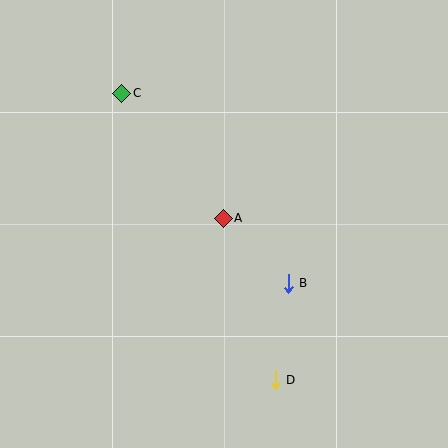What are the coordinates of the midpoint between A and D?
The midpoint between A and D is at (249, 299).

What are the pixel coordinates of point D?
Point D is at (275, 380).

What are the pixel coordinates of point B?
Point B is at (288, 283).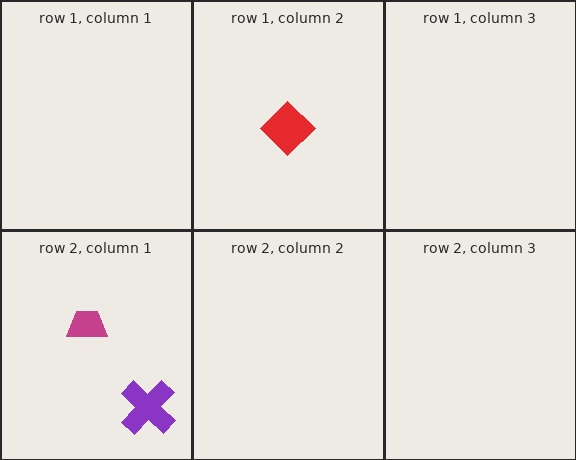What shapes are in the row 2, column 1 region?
The magenta trapezoid, the purple cross.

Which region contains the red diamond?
The row 1, column 2 region.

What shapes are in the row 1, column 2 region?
The red diamond.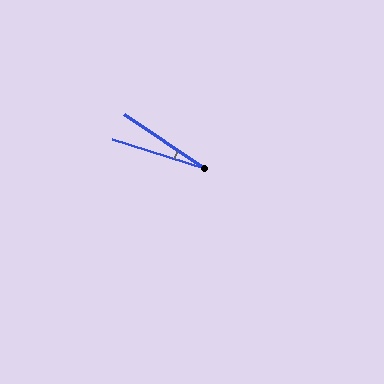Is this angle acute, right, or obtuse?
It is acute.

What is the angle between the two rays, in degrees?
Approximately 17 degrees.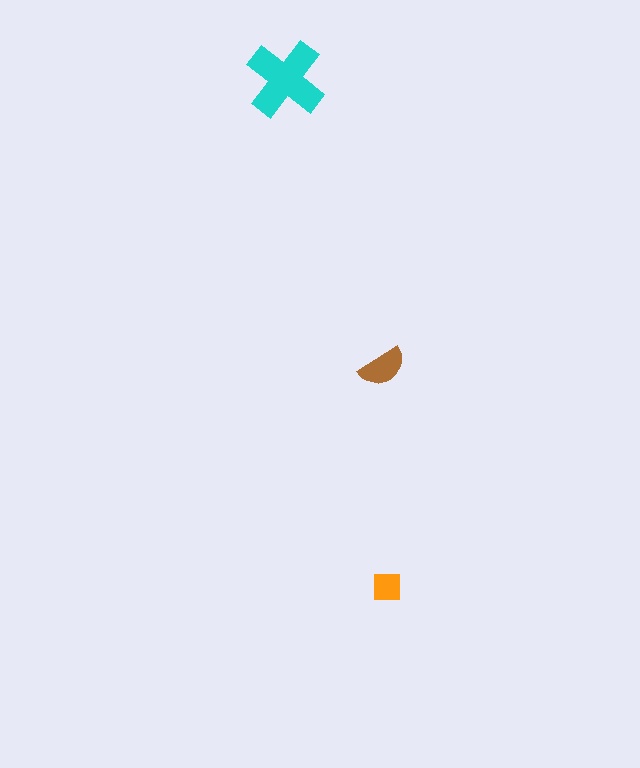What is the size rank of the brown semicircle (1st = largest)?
2nd.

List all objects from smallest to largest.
The orange square, the brown semicircle, the cyan cross.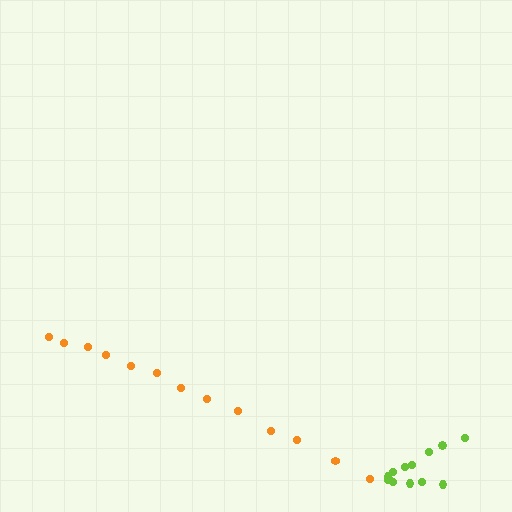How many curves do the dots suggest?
There are 2 distinct paths.